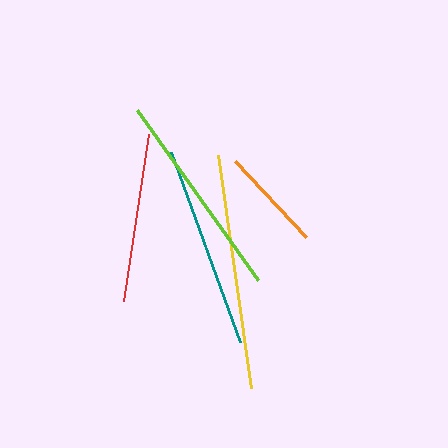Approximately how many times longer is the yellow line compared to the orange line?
The yellow line is approximately 2.3 times the length of the orange line.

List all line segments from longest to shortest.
From longest to shortest: yellow, lime, teal, red, orange.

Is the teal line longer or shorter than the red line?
The teal line is longer than the red line.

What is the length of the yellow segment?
The yellow segment is approximately 235 pixels long.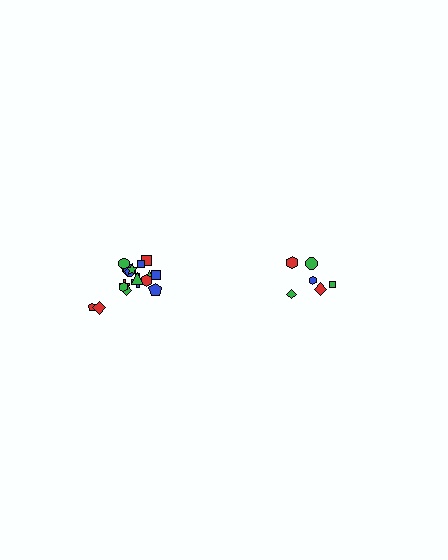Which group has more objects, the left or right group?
The left group.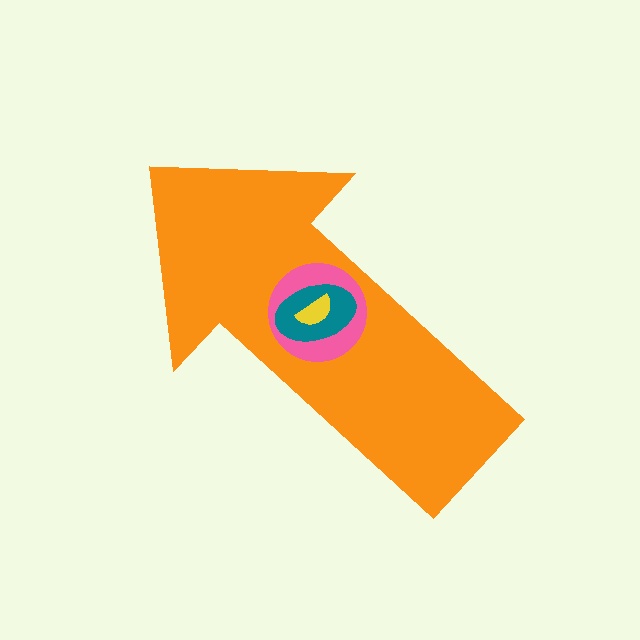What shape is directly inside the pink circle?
The teal ellipse.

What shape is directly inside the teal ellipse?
The yellow semicircle.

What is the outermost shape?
The orange arrow.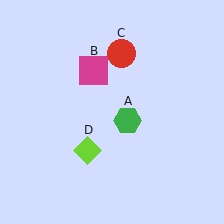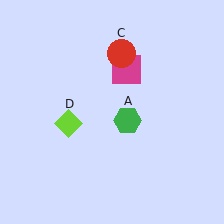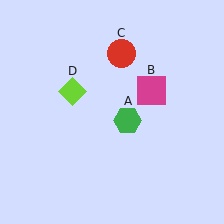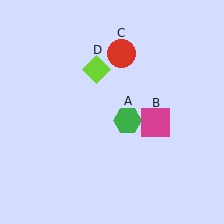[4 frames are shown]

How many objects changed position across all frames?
2 objects changed position: magenta square (object B), lime diamond (object D).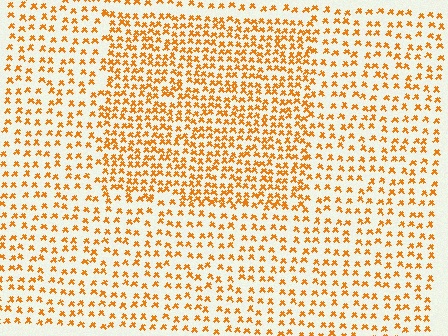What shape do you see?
I see a rectangle.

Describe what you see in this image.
The image contains small orange elements arranged at two different densities. A rectangle-shaped region is visible where the elements are more densely packed than the surrounding area.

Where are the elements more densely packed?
The elements are more densely packed inside the rectangle boundary.